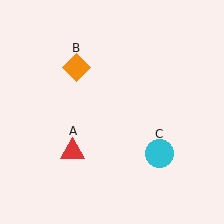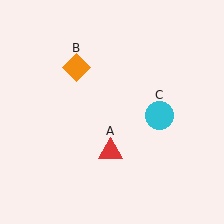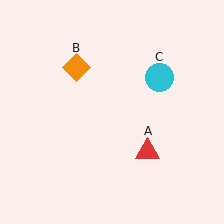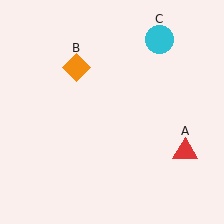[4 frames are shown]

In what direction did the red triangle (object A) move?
The red triangle (object A) moved right.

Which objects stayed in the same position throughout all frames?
Orange diamond (object B) remained stationary.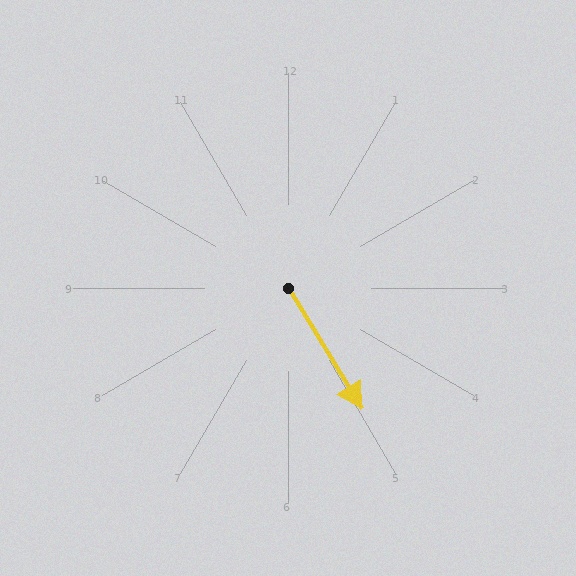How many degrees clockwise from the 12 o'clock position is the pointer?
Approximately 149 degrees.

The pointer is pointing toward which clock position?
Roughly 5 o'clock.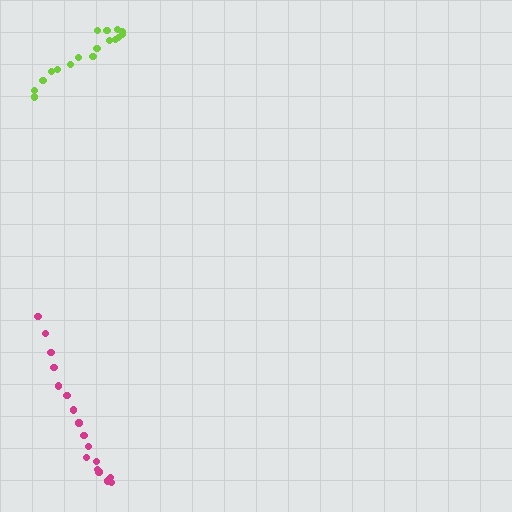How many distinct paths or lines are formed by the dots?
There are 2 distinct paths.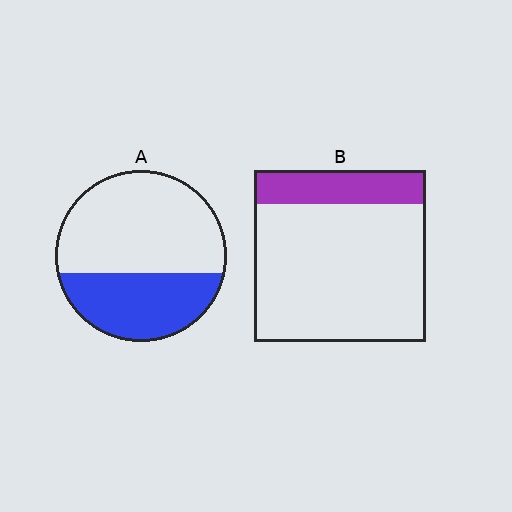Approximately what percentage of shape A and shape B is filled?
A is approximately 35% and B is approximately 20%.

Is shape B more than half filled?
No.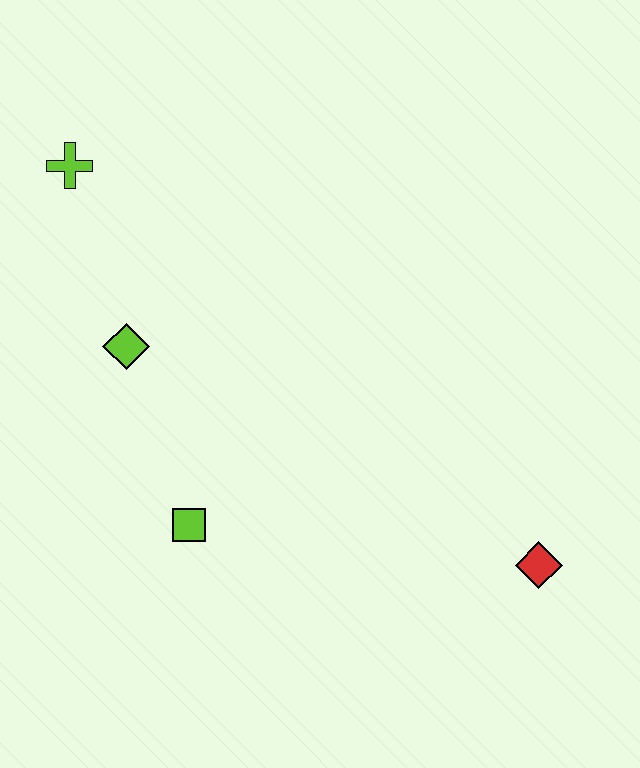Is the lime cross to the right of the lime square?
No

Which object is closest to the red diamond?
The lime square is closest to the red diamond.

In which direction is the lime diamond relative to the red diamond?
The lime diamond is to the left of the red diamond.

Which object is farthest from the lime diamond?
The red diamond is farthest from the lime diamond.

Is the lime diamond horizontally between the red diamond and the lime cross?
Yes